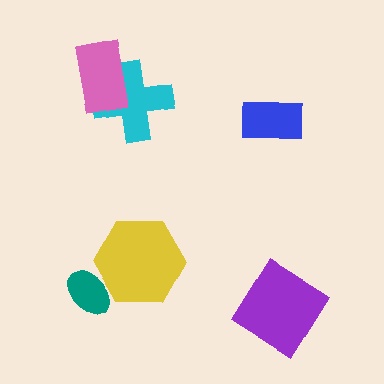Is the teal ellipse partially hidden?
Yes, it is partially covered by another shape.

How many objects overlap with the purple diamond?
0 objects overlap with the purple diamond.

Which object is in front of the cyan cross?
The pink rectangle is in front of the cyan cross.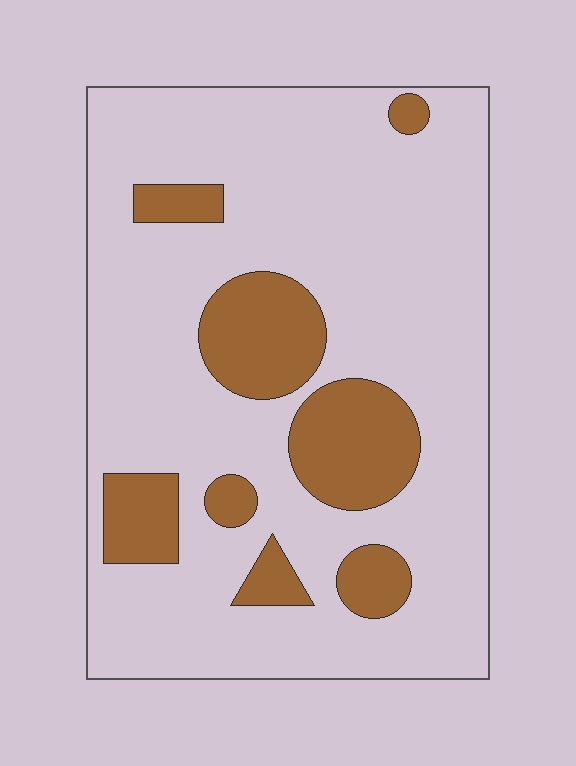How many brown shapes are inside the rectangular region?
8.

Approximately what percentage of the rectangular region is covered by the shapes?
Approximately 20%.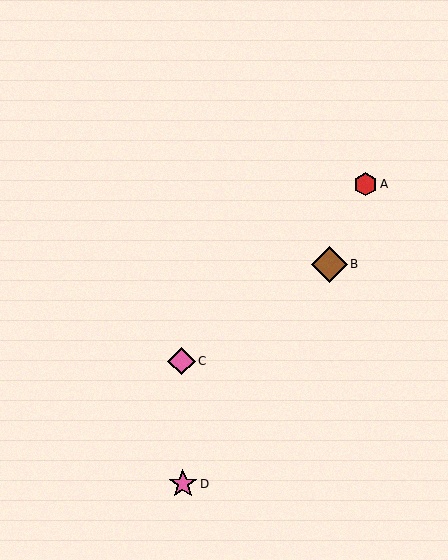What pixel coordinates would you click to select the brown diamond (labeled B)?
Click at (330, 264) to select the brown diamond B.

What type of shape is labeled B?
Shape B is a brown diamond.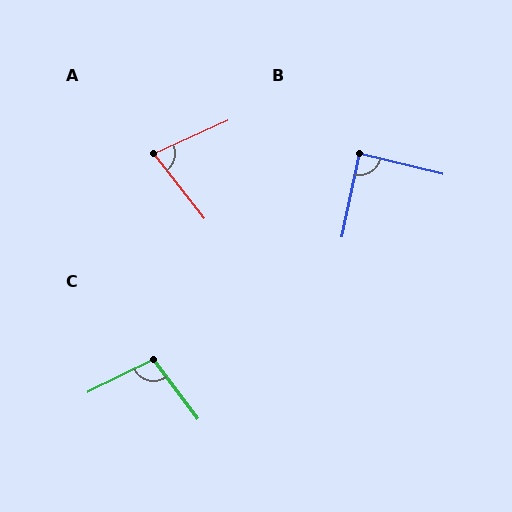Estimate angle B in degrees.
Approximately 88 degrees.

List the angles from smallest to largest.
A (75°), B (88°), C (100°).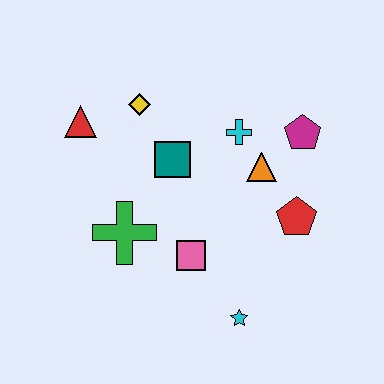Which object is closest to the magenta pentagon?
The orange triangle is closest to the magenta pentagon.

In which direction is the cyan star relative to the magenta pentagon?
The cyan star is below the magenta pentagon.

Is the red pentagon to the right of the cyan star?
Yes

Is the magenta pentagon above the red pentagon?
Yes